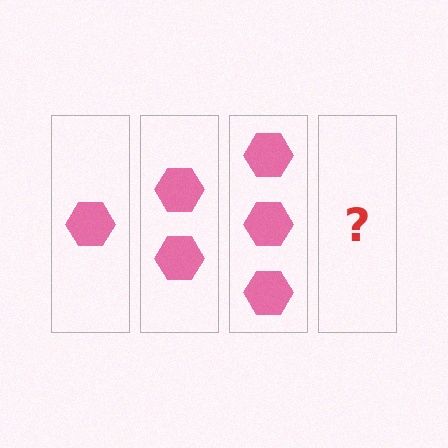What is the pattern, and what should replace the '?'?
The pattern is that each step adds one more hexagon. The '?' should be 4 hexagons.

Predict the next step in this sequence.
The next step is 4 hexagons.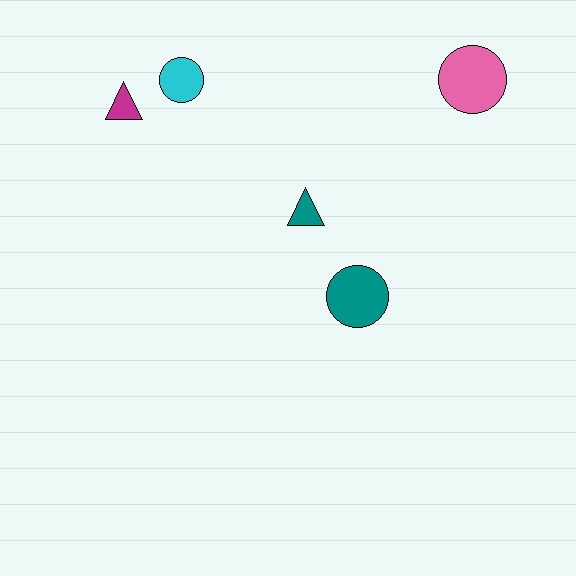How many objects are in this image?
There are 5 objects.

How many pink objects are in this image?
There is 1 pink object.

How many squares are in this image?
There are no squares.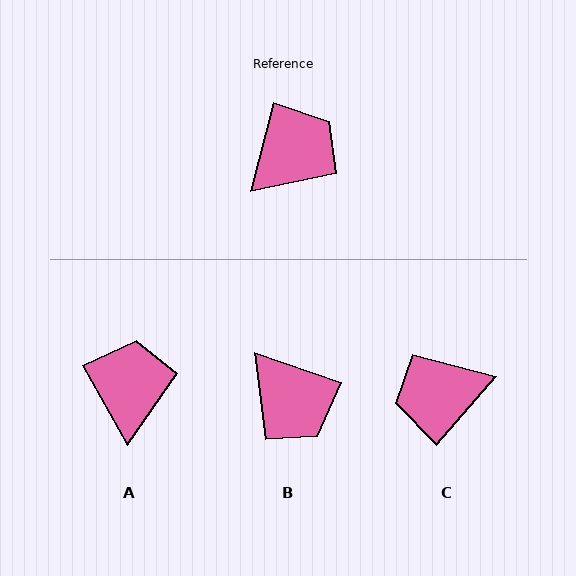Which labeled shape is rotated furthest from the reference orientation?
C, about 153 degrees away.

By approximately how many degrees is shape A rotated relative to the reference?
Approximately 44 degrees counter-clockwise.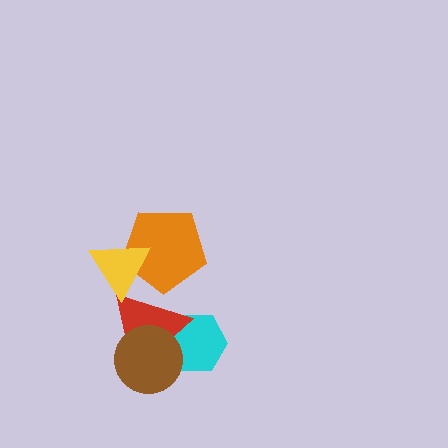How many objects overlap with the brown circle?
2 objects overlap with the brown circle.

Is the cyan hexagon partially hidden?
Yes, it is partially covered by another shape.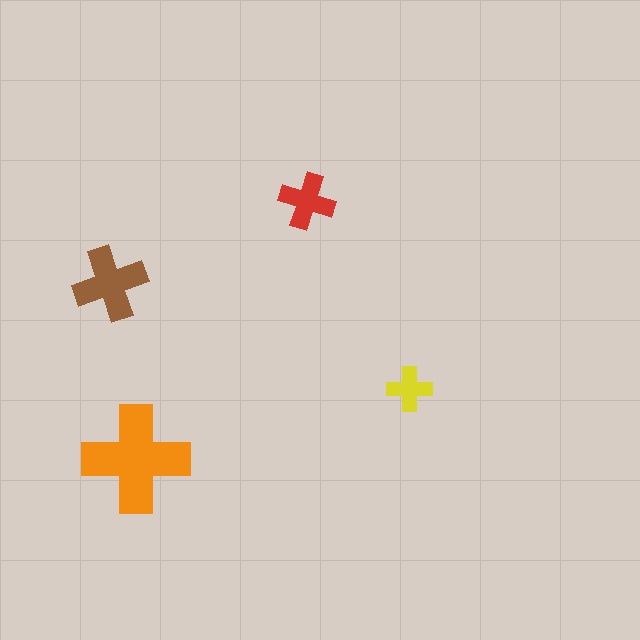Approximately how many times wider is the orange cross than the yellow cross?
About 2.5 times wider.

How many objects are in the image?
There are 4 objects in the image.